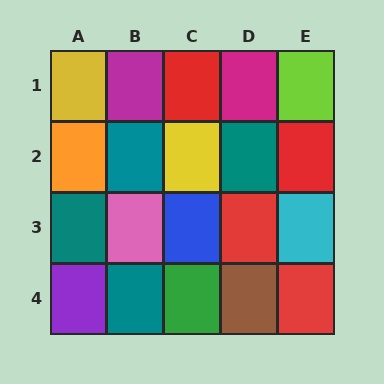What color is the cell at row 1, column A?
Yellow.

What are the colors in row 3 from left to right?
Teal, pink, blue, red, cyan.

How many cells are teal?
4 cells are teal.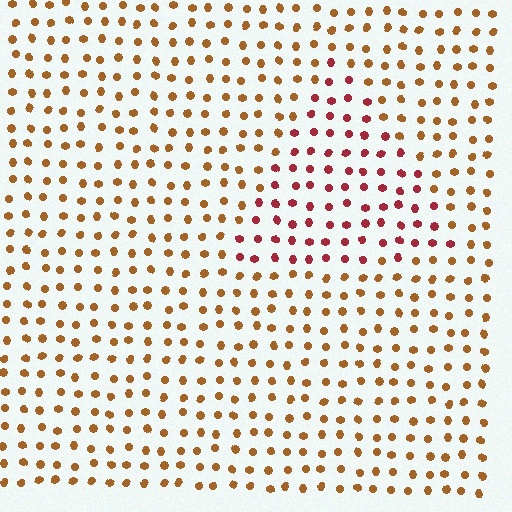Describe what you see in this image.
The image is filled with small brown elements in a uniform arrangement. A triangle-shaped region is visible where the elements are tinted to a slightly different hue, forming a subtle color boundary.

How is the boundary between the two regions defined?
The boundary is defined purely by a slight shift in hue (about 40 degrees). Spacing, size, and orientation are identical on both sides.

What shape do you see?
I see a triangle.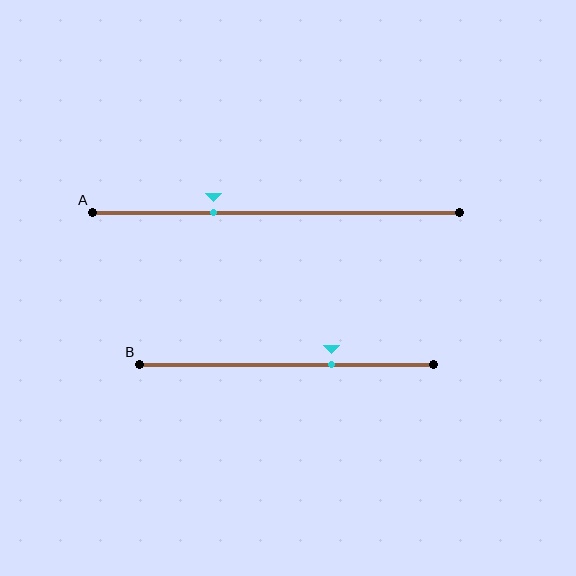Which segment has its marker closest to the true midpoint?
Segment B has its marker closest to the true midpoint.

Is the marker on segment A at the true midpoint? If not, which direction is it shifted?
No, the marker on segment A is shifted to the left by about 17% of the segment length.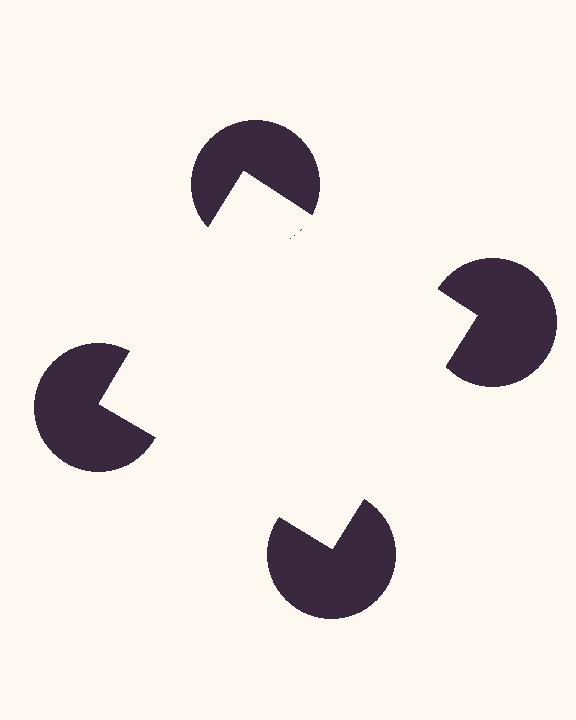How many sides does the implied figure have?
4 sides.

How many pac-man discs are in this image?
There are 4 — one at each vertex of the illusory square.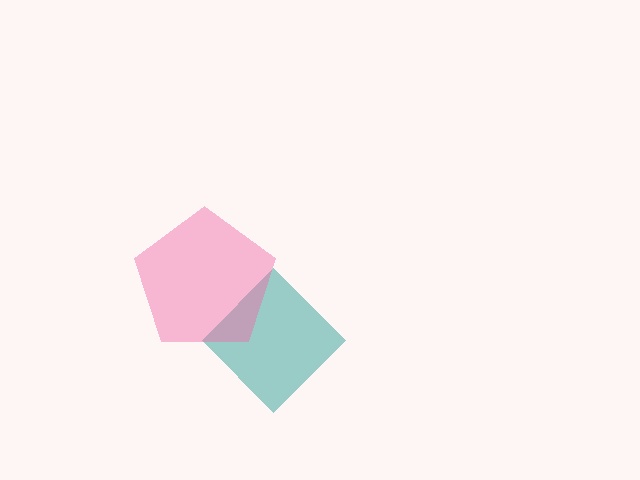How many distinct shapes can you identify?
There are 2 distinct shapes: a teal diamond, a pink pentagon.